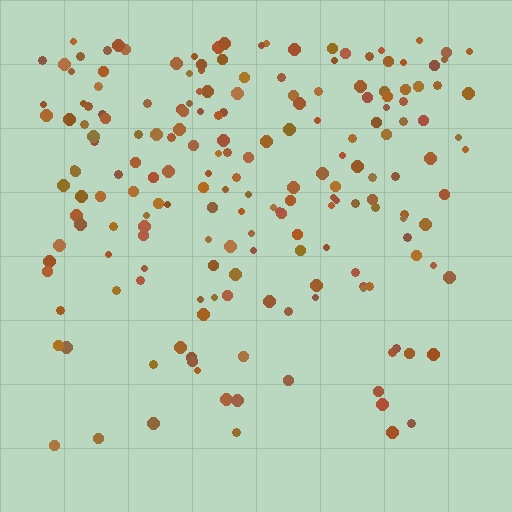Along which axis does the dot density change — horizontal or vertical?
Vertical.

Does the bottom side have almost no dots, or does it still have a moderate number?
Still a moderate number, just noticeably fewer than the top.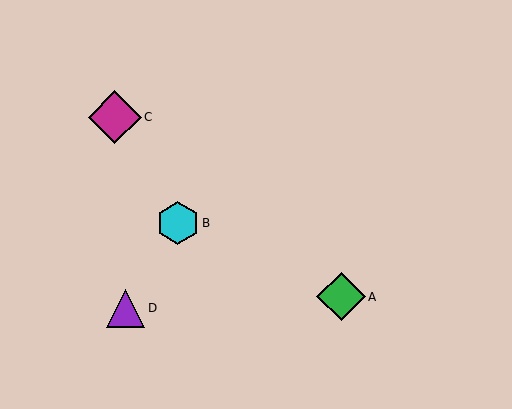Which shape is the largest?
The magenta diamond (labeled C) is the largest.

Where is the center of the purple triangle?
The center of the purple triangle is at (126, 308).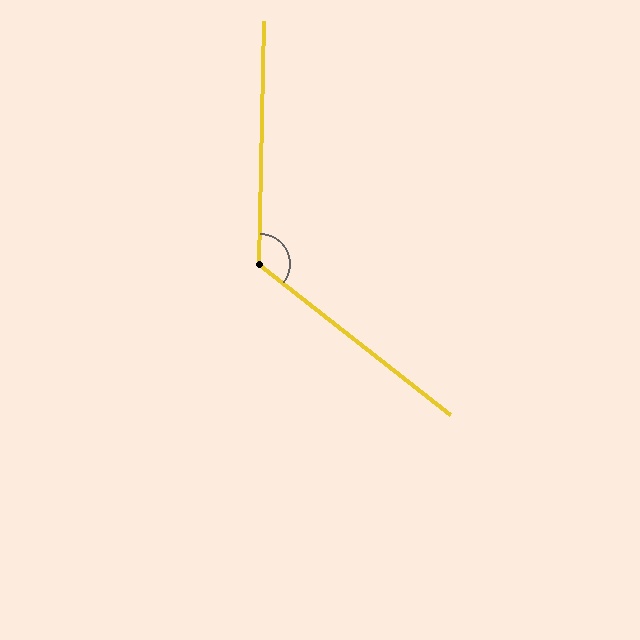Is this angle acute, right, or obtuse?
It is obtuse.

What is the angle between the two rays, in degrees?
Approximately 127 degrees.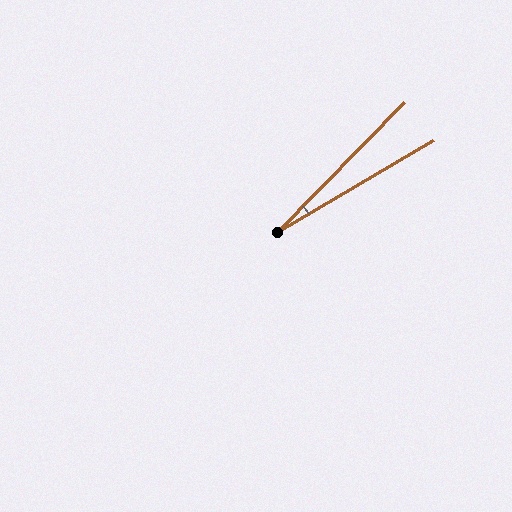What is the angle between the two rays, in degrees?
Approximately 15 degrees.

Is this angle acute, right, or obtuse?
It is acute.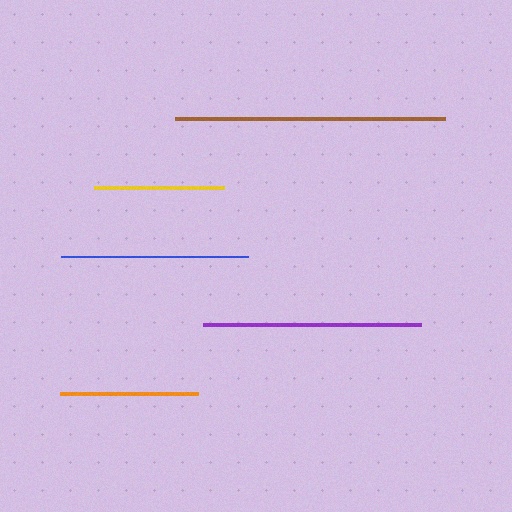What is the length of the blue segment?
The blue segment is approximately 187 pixels long.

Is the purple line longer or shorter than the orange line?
The purple line is longer than the orange line.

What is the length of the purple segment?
The purple segment is approximately 218 pixels long.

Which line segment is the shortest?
The yellow line is the shortest at approximately 130 pixels.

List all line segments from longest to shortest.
From longest to shortest: brown, purple, blue, orange, yellow.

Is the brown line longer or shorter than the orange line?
The brown line is longer than the orange line.